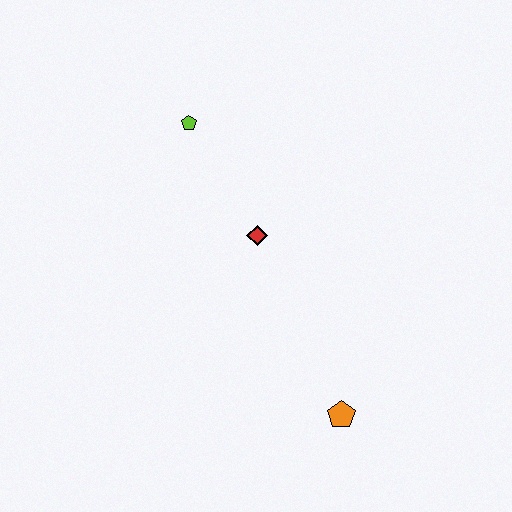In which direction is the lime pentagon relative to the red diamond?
The lime pentagon is above the red diamond.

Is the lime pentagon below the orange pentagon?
No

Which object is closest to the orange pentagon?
The red diamond is closest to the orange pentagon.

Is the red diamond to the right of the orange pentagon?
No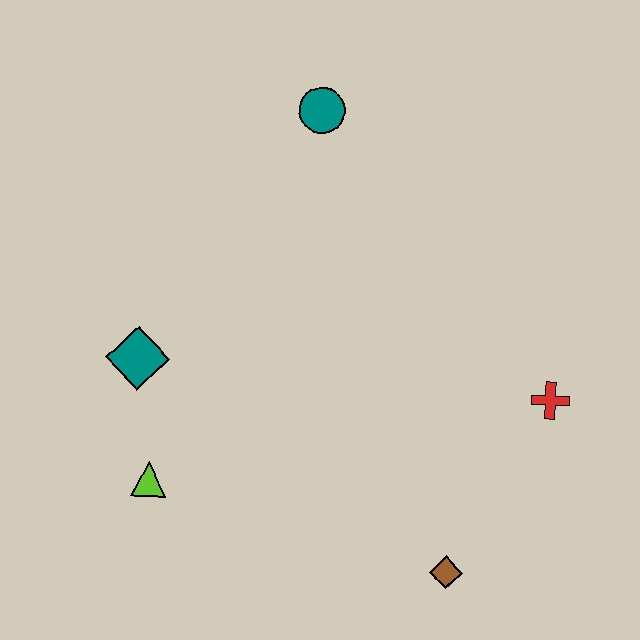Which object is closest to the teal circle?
The teal diamond is closest to the teal circle.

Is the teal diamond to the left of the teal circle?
Yes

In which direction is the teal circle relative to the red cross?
The teal circle is above the red cross.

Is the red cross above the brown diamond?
Yes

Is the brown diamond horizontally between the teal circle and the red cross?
Yes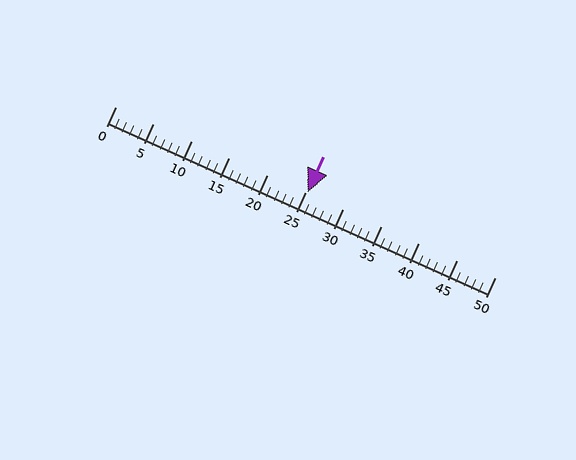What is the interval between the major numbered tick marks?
The major tick marks are spaced 5 units apart.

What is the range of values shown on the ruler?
The ruler shows values from 0 to 50.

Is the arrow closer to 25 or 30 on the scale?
The arrow is closer to 25.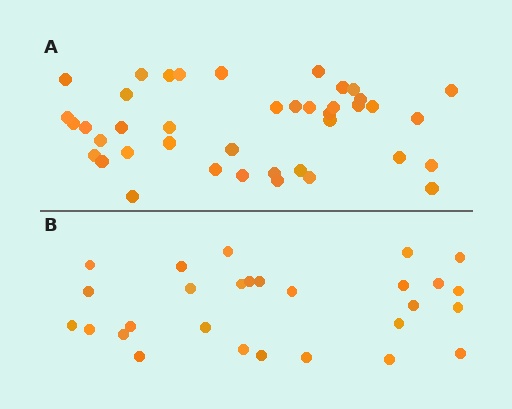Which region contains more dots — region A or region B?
Region A (the top region) has more dots.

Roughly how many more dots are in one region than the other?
Region A has approximately 15 more dots than region B.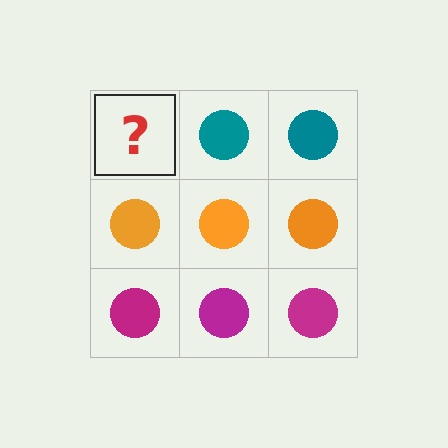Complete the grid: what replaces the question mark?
The question mark should be replaced with a teal circle.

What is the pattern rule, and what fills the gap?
The rule is that each row has a consistent color. The gap should be filled with a teal circle.